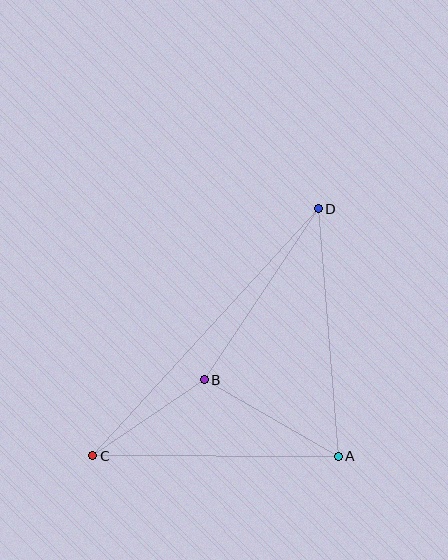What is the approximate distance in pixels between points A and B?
The distance between A and B is approximately 154 pixels.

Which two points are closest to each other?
Points B and C are closest to each other.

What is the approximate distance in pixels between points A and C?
The distance between A and C is approximately 245 pixels.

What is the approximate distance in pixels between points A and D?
The distance between A and D is approximately 248 pixels.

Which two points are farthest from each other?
Points C and D are farthest from each other.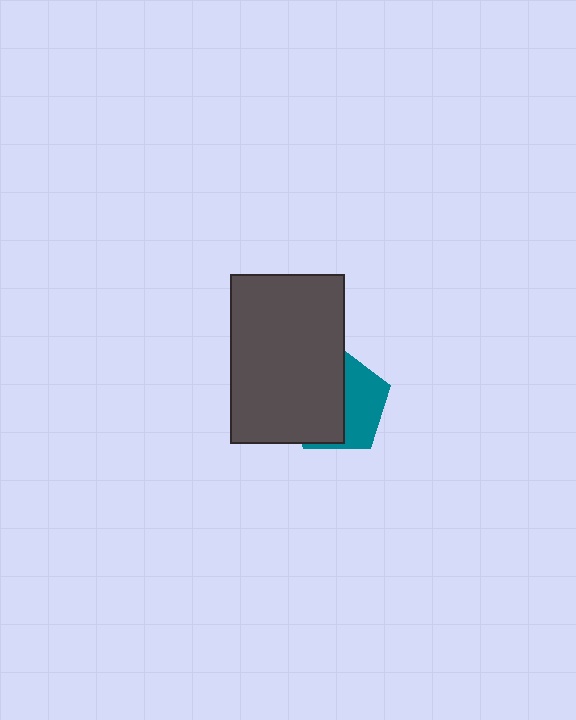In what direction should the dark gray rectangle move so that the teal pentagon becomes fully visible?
The dark gray rectangle should move left. That is the shortest direction to clear the overlap and leave the teal pentagon fully visible.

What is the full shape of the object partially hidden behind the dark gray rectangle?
The partially hidden object is a teal pentagon.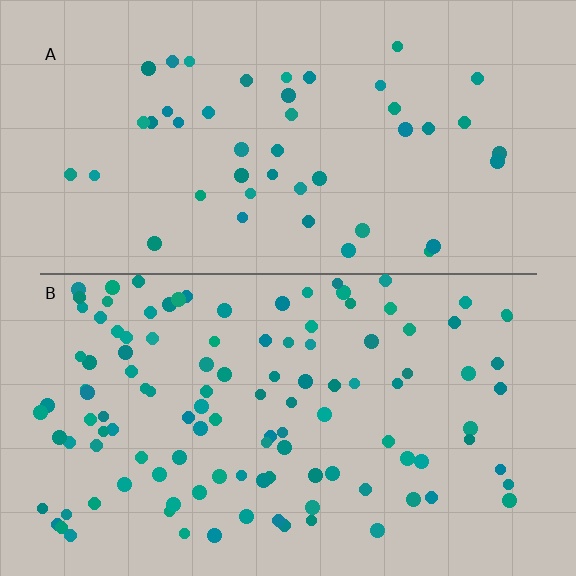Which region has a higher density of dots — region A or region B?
B (the bottom).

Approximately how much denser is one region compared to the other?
Approximately 2.6× — region B over region A.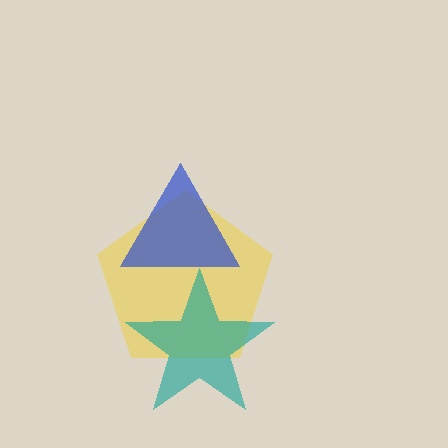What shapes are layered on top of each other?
The layered shapes are: a yellow pentagon, a teal star, a blue triangle.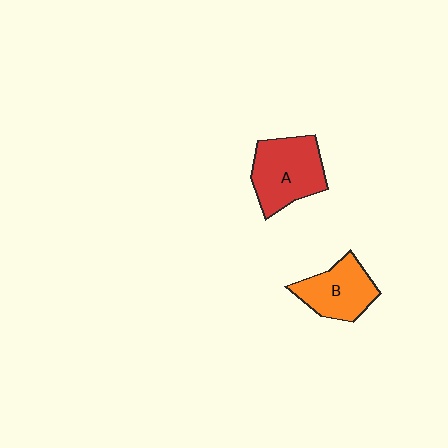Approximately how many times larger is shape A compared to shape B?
Approximately 1.3 times.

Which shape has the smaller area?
Shape B (orange).